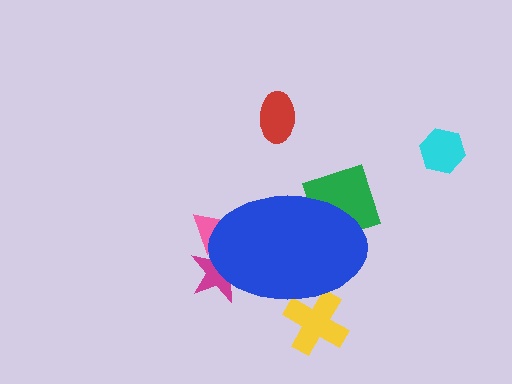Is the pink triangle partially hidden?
Yes, the pink triangle is partially hidden behind the blue ellipse.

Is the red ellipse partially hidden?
No, the red ellipse is fully visible.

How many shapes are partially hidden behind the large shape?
4 shapes are partially hidden.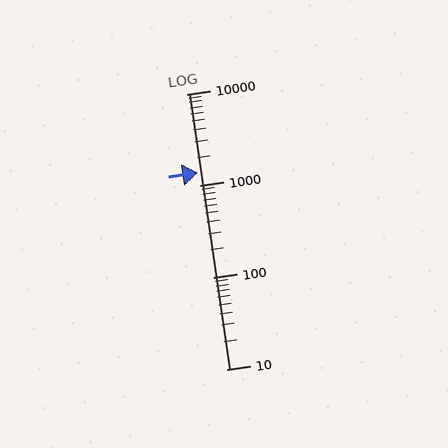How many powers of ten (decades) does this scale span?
The scale spans 3 decades, from 10 to 10000.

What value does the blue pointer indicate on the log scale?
The pointer indicates approximately 1400.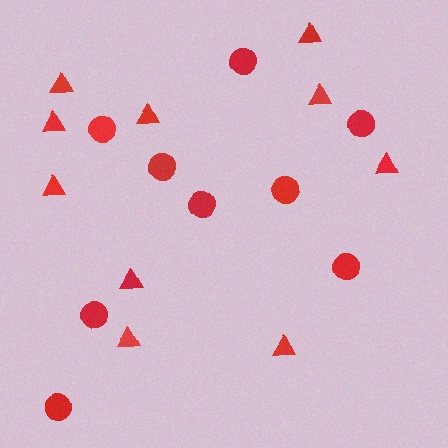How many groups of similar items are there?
There are 2 groups: one group of triangles (10) and one group of circles (9).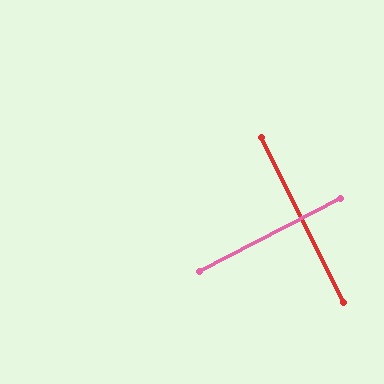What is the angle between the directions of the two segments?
Approximately 89 degrees.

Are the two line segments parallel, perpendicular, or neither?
Perpendicular — they meet at approximately 89°.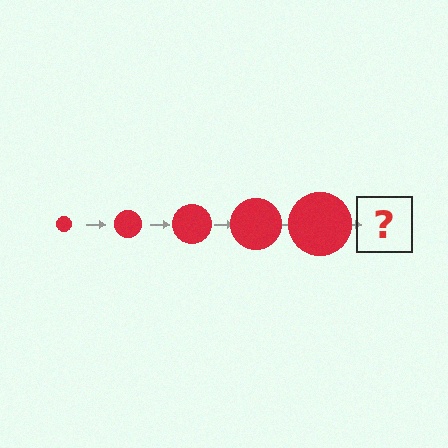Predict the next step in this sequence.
The next step is a red circle, larger than the previous one.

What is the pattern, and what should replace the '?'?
The pattern is that the circle gets progressively larger each step. The '?' should be a red circle, larger than the previous one.